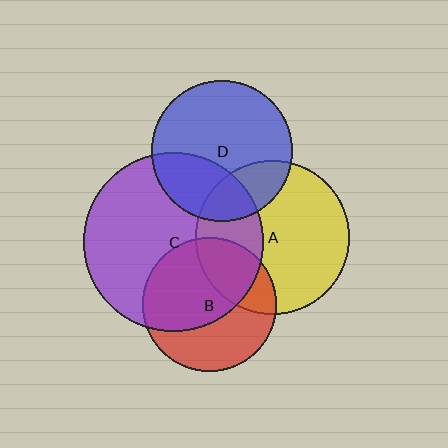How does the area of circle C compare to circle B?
Approximately 1.8 times.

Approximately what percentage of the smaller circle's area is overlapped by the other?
Approximately 35%.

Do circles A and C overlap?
Yes.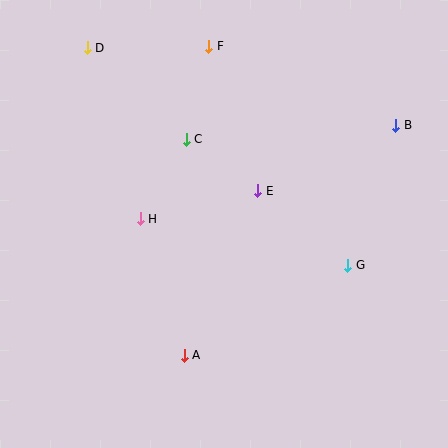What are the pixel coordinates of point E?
Point E is at (258, 191).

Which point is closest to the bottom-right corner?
Point G is closest to the bottom-right corner.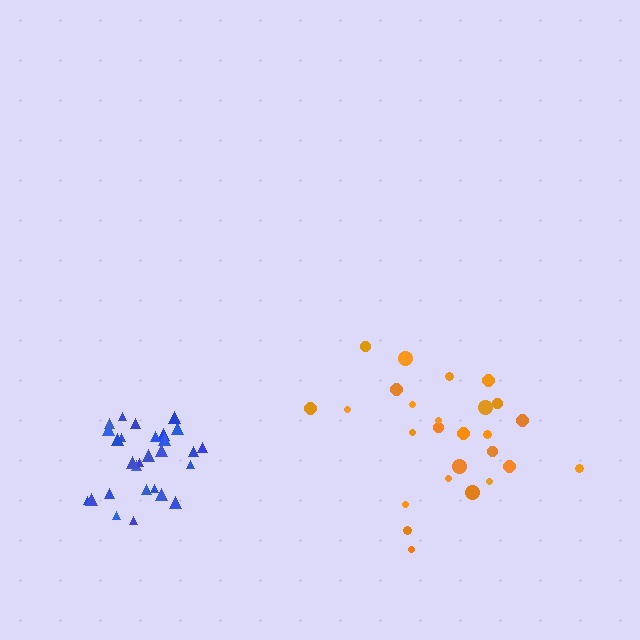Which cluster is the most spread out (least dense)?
Orange.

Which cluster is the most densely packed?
Blue.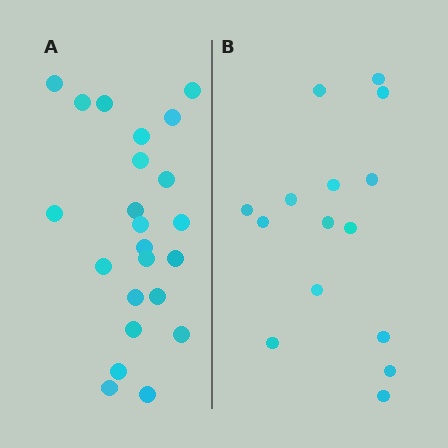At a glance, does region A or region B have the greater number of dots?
Region A (the left region) has more dots.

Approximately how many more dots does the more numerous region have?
Region A has roughly 8 or so more dots than region B.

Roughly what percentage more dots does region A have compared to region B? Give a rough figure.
About 55% more.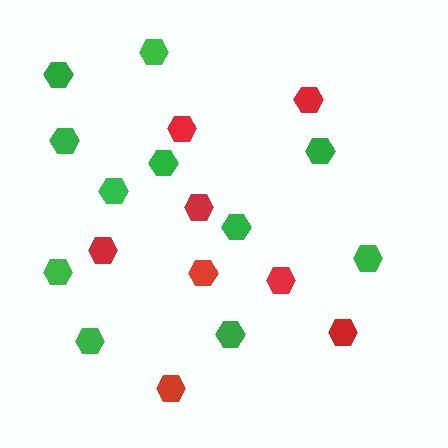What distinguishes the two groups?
There are 2 groups: one group of red hexagons (8) and one group of green hexagons (11).